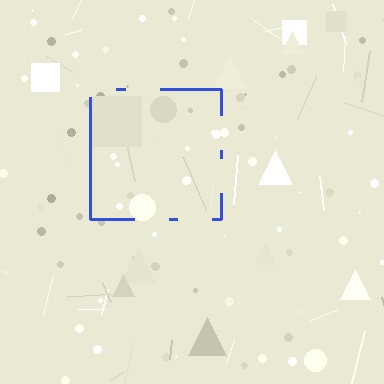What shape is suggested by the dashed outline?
The dashed outline suggests a square.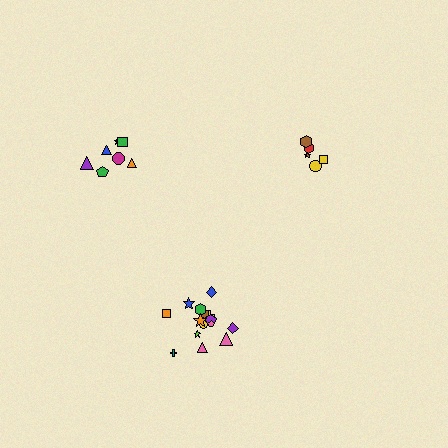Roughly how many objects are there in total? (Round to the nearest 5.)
Roughly 25 objects in total.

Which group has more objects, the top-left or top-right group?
The top-left group.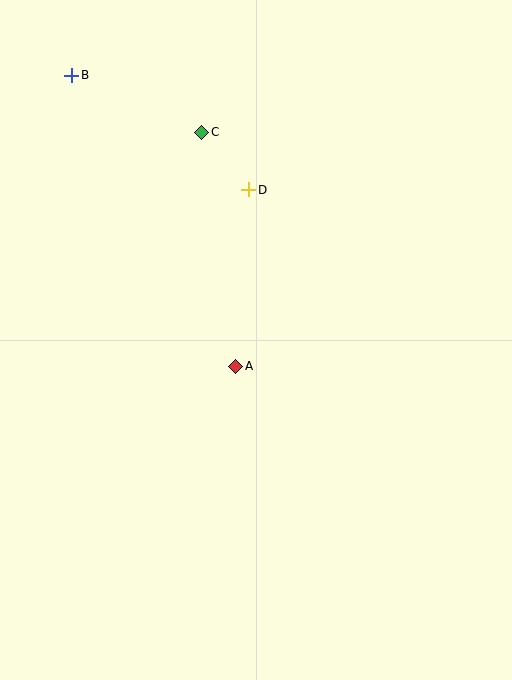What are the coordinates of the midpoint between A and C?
The midpoint between A and C is at (219, 249).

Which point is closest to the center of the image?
Point A at (236, 366) is closest to the center.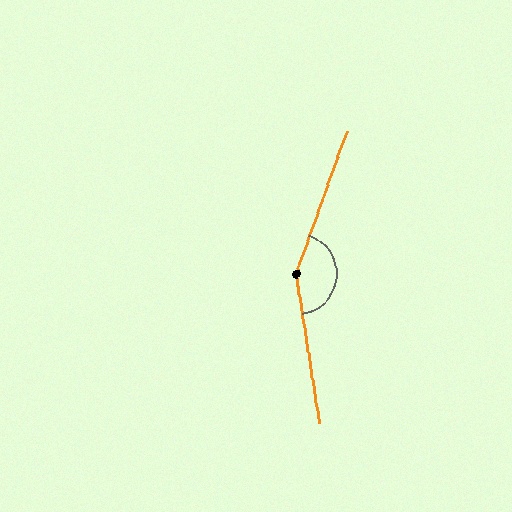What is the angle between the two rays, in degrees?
Approximately 151 degrees.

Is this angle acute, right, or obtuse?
It is obtuse.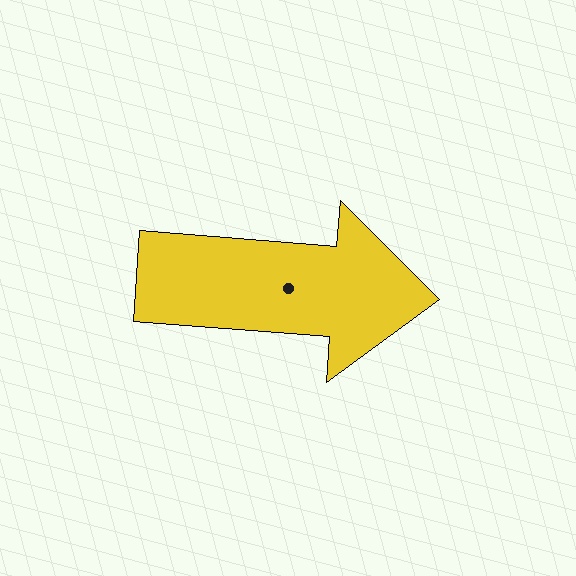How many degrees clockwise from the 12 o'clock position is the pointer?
Approximately 94 degrees.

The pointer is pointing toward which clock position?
Roughly 3 o'clock.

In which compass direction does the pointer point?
East.